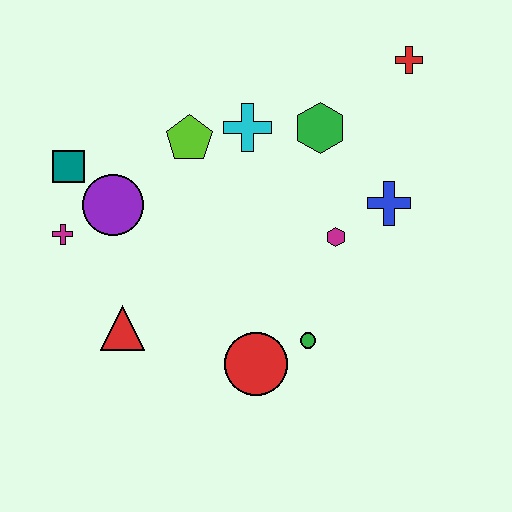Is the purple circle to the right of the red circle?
No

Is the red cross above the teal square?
Yes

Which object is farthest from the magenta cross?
The red cross is farthest from the magenta cross.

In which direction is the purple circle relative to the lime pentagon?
The purple circle is to the left of the lime pentagon.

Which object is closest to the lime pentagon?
The cyan cross is closest to the lime pentagon.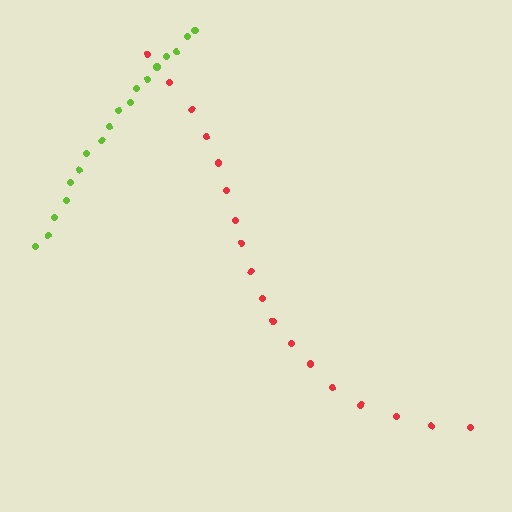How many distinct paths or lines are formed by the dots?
There are 2 distinct paths.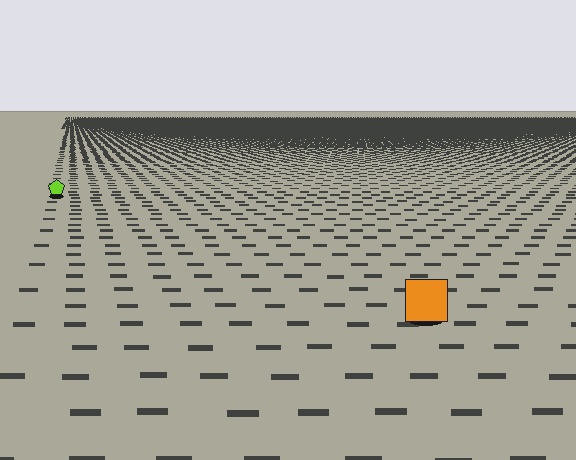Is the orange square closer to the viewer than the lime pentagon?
Yes. The orange square is closer — you can tell from the texture gradient: the ground texture is coarser near it.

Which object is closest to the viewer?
The orange square is closest. The texture marks near it are larger and more spread out.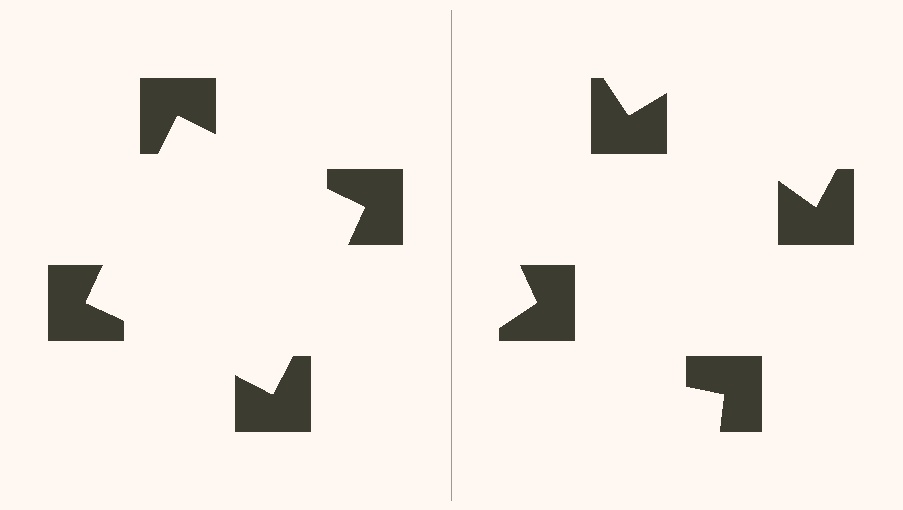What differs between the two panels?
The notched squares are positioned identically on both sides; only the wedge orientations differ. On the left they align to a square; on the right they are misaligned.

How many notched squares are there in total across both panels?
8 — 4 on each side.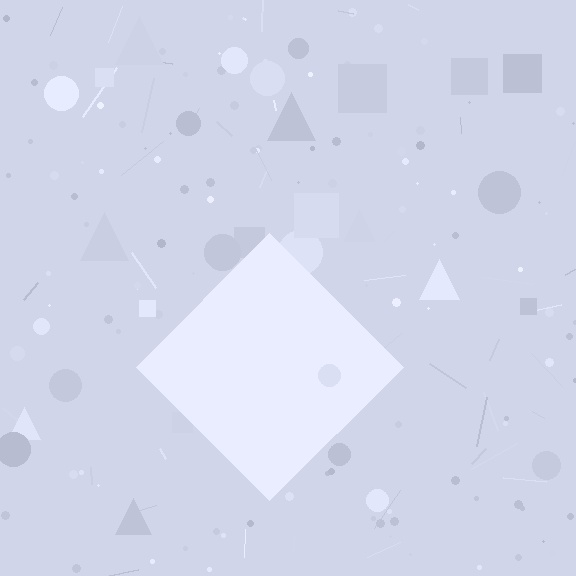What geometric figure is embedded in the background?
A diamond is embedded in the background.